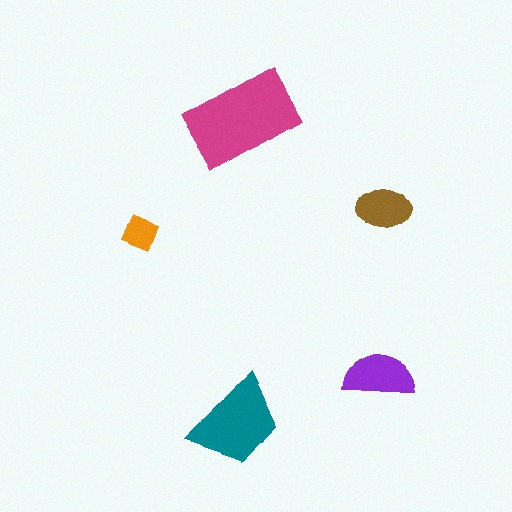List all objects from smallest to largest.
The orange diamond, the brown ellipse, the purple semicircle, the teal trapezoid, the magenta rectangle.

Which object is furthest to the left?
The orange diamond is leftmost.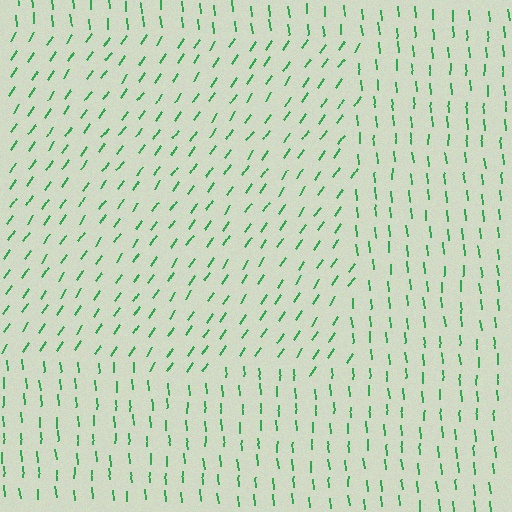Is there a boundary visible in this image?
Yes, there is a texture boundary formed by a change in line orientation.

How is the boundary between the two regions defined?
The boundary is defined purely by a change in line orientation (approximately 39 degrees difference). All lines are the same color and thickness.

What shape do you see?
I see a rectangle.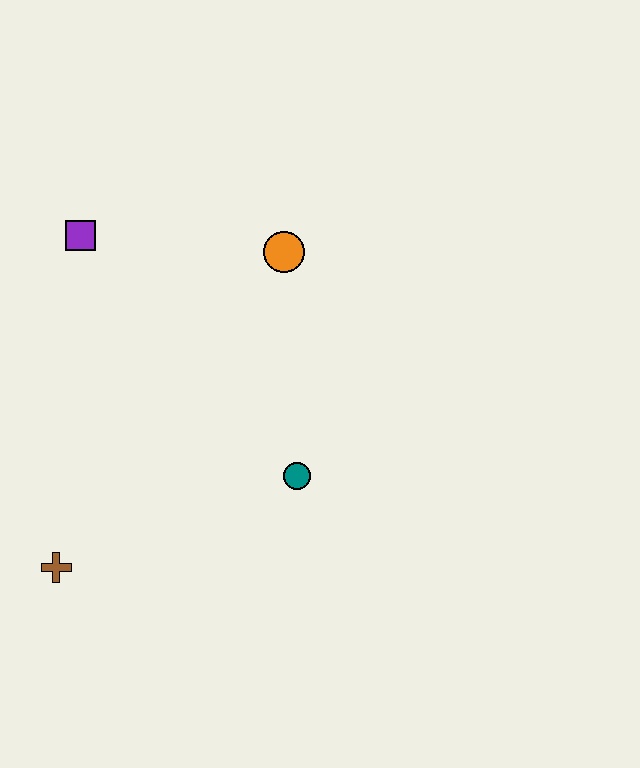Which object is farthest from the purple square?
The brown cross is farthest from the purple square.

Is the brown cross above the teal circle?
No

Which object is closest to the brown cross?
The teal circle is closest to the brown cross.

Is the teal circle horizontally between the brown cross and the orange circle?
No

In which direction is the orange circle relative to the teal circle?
The orange circle is above the teal circle.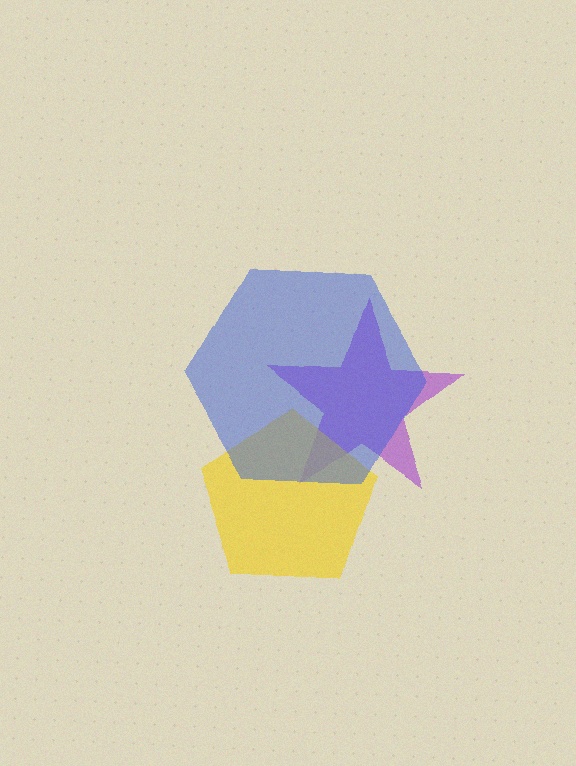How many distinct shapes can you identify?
There are 3 distinct shapes: a purple star, a yellow pentagon, a blue hexagon.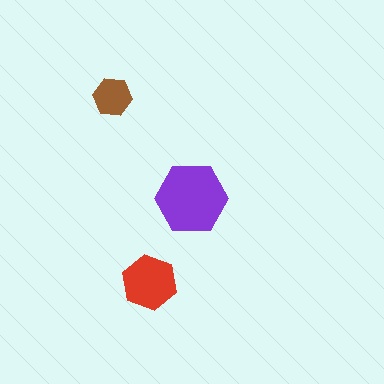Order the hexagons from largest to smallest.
the purple one, the red one, the brown one.